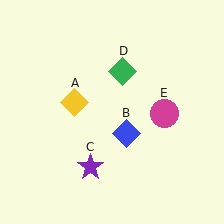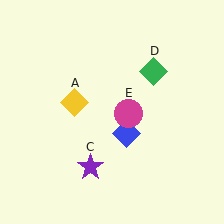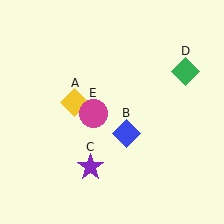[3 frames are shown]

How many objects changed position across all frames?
2 objects changed position: green diamond (object D), magenta circle (object E).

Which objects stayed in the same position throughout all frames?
Yellow diamond (object A) and blue diamond (object B) and purple star (object C) remained stationary.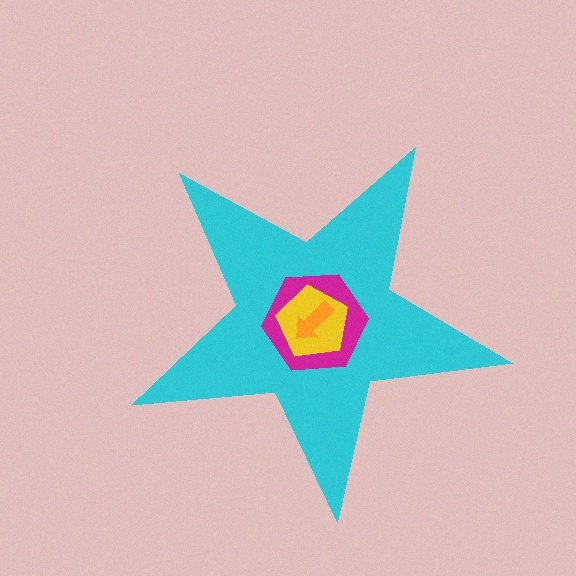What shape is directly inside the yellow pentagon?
The orange arrow.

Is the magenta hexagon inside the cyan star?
Yes.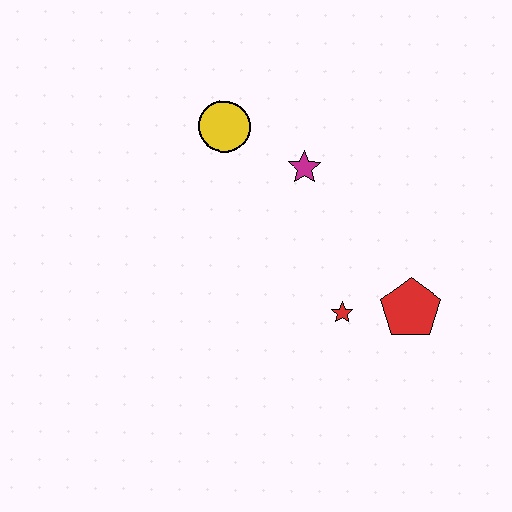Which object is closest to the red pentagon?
The red star is closest to the red pentagon.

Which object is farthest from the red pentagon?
The yellow circle is farthest from the red pentagon.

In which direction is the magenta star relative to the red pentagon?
The magenta star is above the red pentagon.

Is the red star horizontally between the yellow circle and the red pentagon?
Yes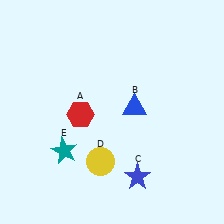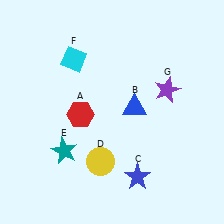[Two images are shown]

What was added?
A cyan diamond (F), a purple star (G) were added in Image 2.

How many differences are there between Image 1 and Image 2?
There are 2 differences between the two images.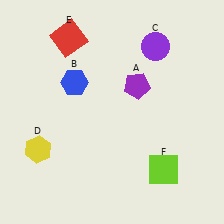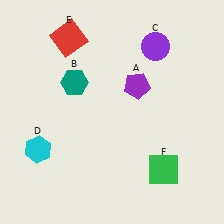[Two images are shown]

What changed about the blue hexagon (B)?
In Image 1, B is blue. In Image 2, it changed to teal.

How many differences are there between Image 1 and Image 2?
There are 3 differences between the two images.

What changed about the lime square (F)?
In Image 1, F is lime. In Image 2, it changed to green.